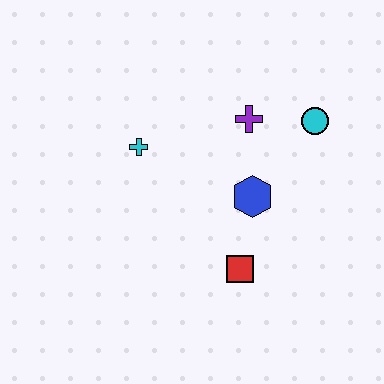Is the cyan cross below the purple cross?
Yes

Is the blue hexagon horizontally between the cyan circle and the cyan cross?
Yes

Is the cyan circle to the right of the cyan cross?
Yes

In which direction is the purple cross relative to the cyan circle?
The purple cross is to the left of the cyan circle.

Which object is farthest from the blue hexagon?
The cyan cross is farthest from the blue hexagon.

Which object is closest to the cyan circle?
The purple cross is closest to the cyan circle.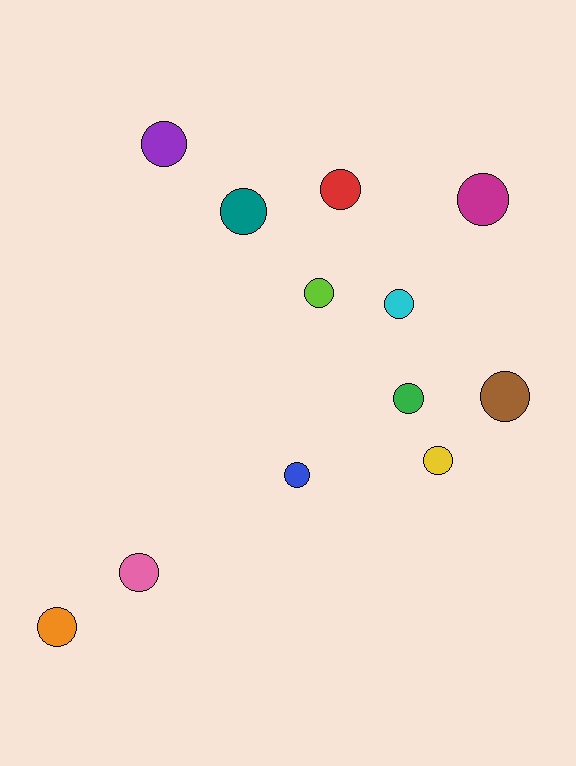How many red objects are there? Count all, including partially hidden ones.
There is 1 red object.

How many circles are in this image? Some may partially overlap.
There are 12 circles.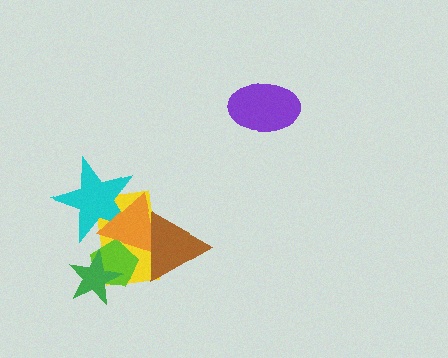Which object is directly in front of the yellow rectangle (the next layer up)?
The lime pentagon is directly in front of the yellow rectangle.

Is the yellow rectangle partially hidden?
Yes, it is partially covered by another shape.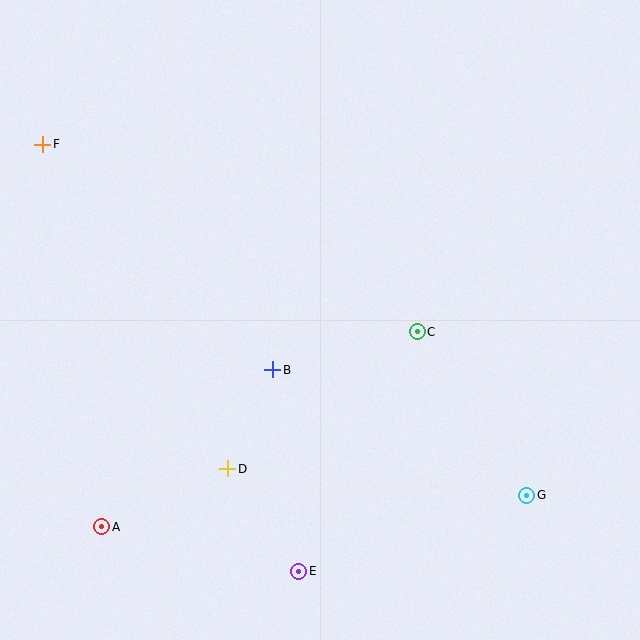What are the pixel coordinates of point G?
Point G is at (527, 495).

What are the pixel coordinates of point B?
Point B is at (273, 370).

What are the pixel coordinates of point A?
Point A is at (102, 527).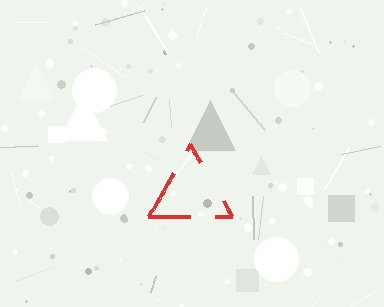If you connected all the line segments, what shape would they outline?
They would outline a triangle.